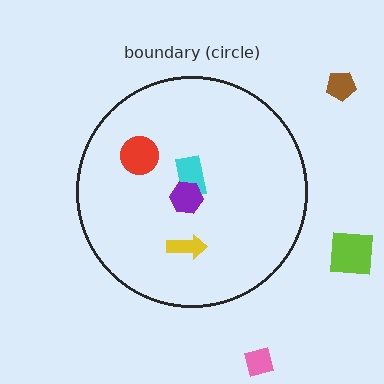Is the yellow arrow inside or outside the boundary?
Inside.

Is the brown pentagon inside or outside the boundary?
Outside.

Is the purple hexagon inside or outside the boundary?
Inside.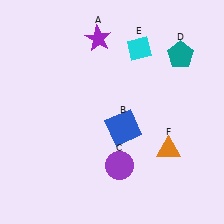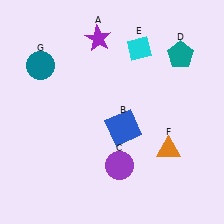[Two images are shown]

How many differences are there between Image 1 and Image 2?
There is 1 difference between the two images.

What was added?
A teal circle (G) was added in Image 2.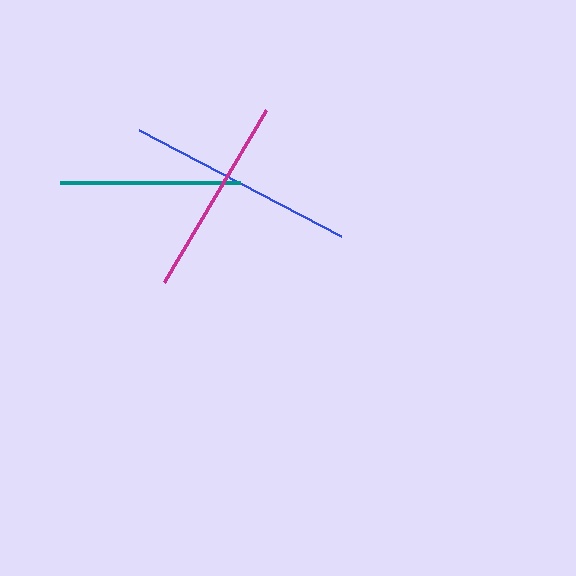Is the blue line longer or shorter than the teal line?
The blue line is longer than the teal line.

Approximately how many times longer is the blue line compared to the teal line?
The blue line is approximately 1.3 times the length of the teal line.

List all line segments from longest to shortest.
From longest to shortest: blue, magenta, teal.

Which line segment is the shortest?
The teal line is the shortest at approximately 180 pixels.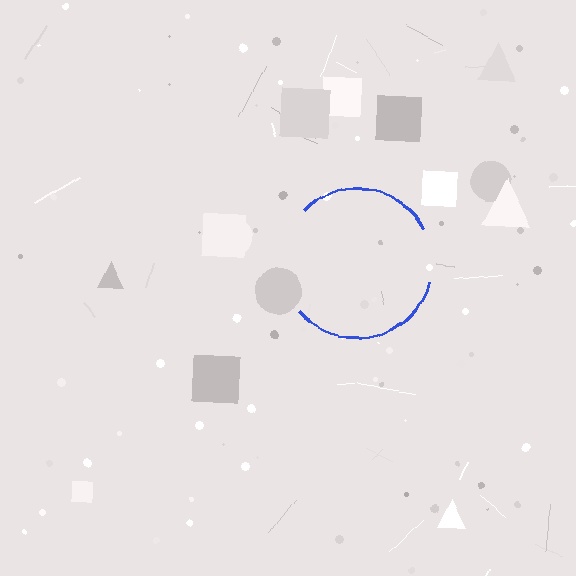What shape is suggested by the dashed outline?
The dashed outline suggests a circle.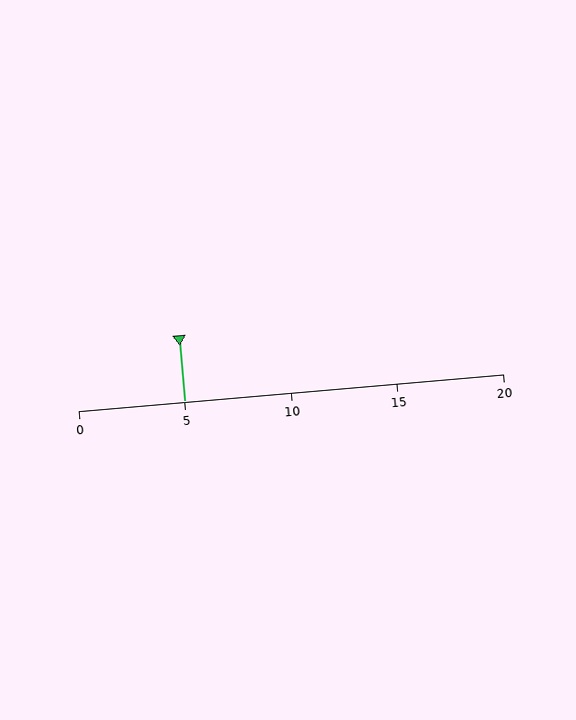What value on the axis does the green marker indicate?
The marker indicates approximately 5.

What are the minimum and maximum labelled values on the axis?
The axis runs from 0 to 20.